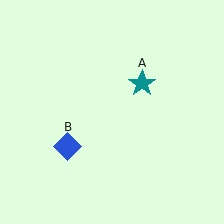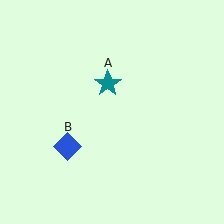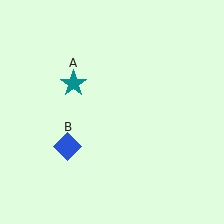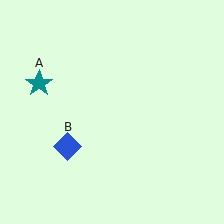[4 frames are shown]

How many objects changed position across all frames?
1 object changed position: teal star (object A).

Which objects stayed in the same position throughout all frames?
Blue diamond (object B) remained stationary.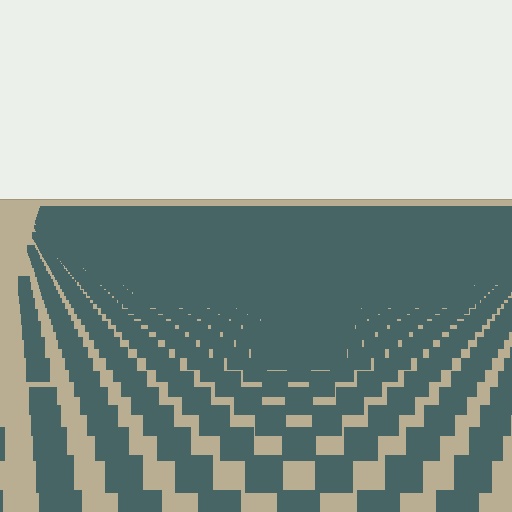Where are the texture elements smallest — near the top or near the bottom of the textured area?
Near the top.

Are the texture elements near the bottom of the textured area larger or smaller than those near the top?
Larger. Near the bottom, elements are closer to the viewer and appear at a bigger on-screen size.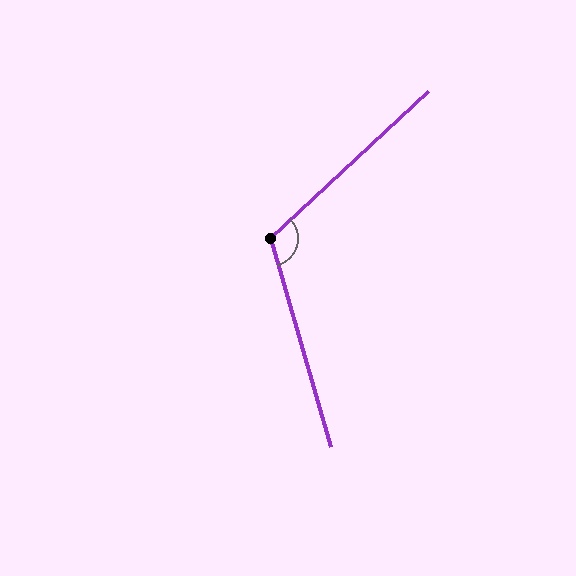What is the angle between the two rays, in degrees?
Approximately 117 degrees.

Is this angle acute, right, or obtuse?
It is obtuse.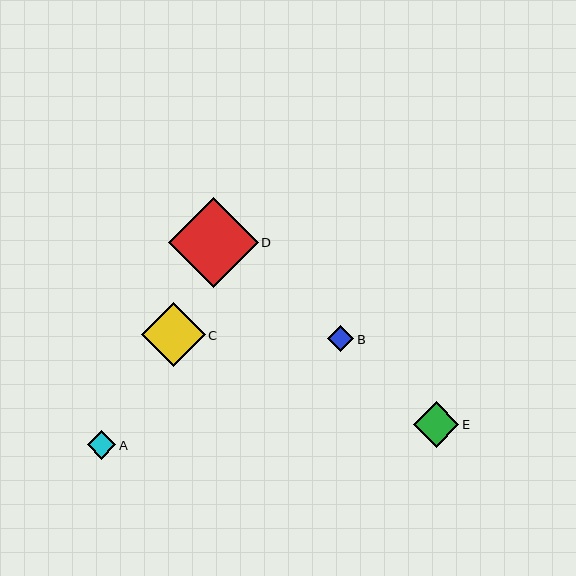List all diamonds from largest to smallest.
From largest to smallest: D, C, E, A, B.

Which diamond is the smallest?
Diamond B is the smallest with a size of approximately 26 pixels.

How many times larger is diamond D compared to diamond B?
Diamond D is approximately 3.4 times the size of diamond B.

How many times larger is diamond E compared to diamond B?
Diamond E is approximately 1.7 times the size of diamond B.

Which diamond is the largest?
Diamond D is the largest with a size of approximately 90 pixels.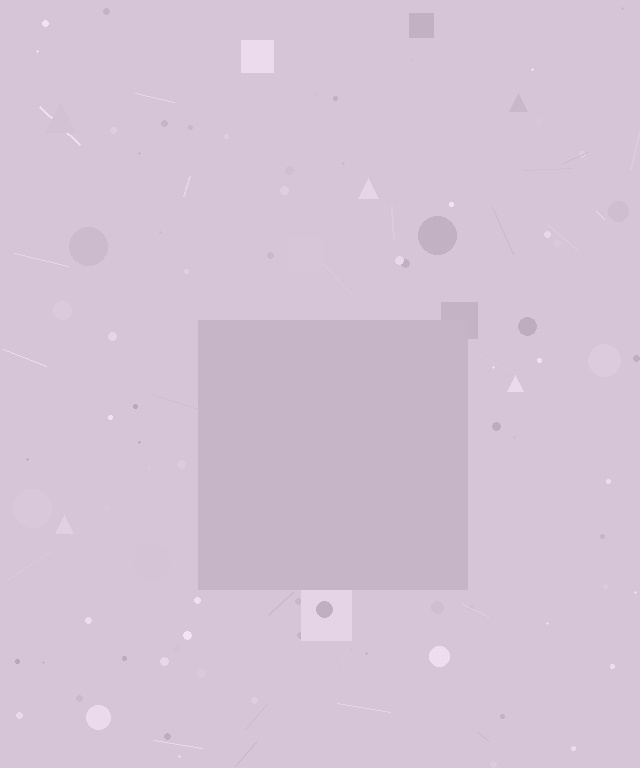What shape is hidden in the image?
A square is hidden in the image.